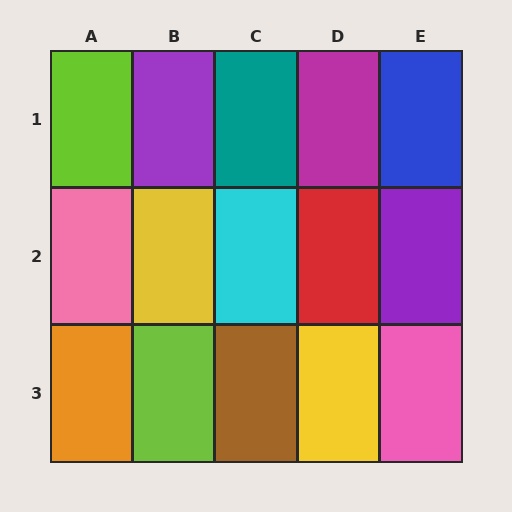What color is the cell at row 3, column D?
Yellow.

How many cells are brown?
1 cell is brown.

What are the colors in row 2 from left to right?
Pink, yellow, cyan, red, purple.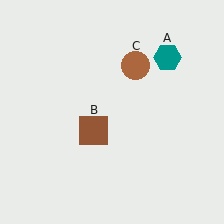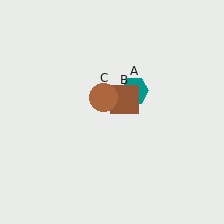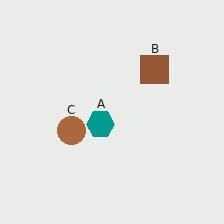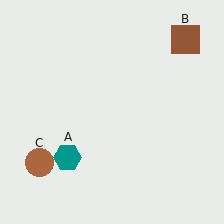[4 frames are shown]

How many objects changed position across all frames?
3 objects changed position: teal hexagon (object A), brown square (object B), brown circle (object C).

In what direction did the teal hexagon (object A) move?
The teal hexagon (object A) moved down and to the left.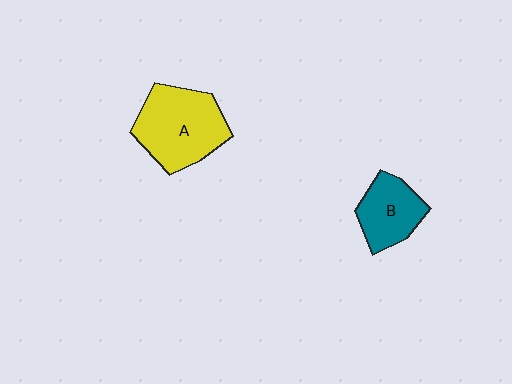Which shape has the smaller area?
Shape B (teal).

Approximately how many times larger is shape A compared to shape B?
Approximately 1.6 times.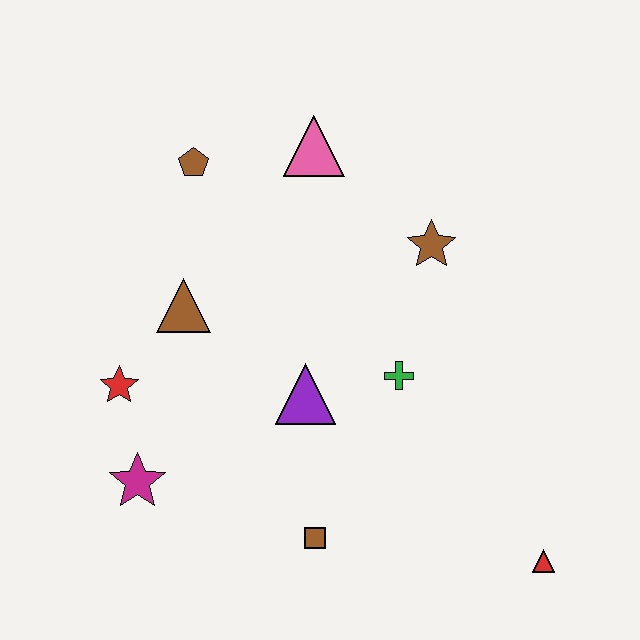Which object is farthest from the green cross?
The brown pentagon is farthest from the green cross.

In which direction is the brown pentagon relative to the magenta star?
The brown pentagon is above the magenta star.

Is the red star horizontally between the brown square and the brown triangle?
No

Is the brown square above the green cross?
No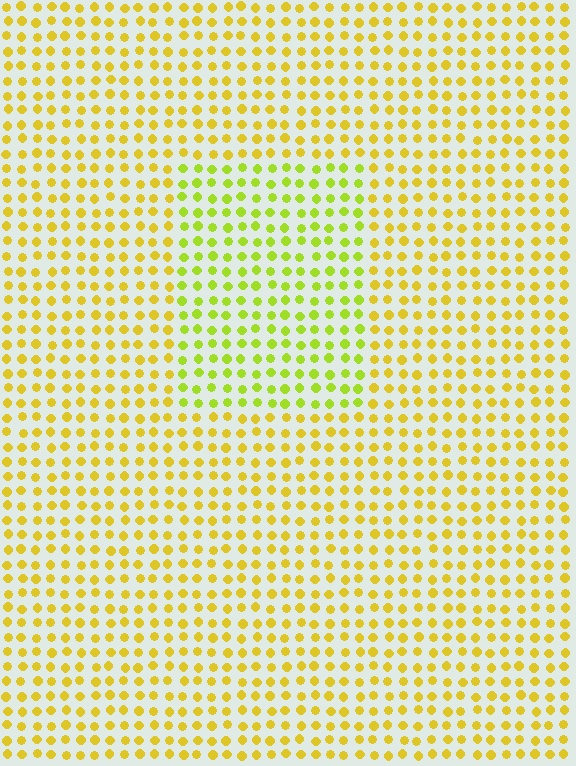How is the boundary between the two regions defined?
The boundary is defined purely by a slight shift in hue (about 29 degrees). Spacing, size, and orientation are identical on both sides.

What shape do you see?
I see a rectangle.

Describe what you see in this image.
The image is filled with small yellow elements in a uniform arrangement. A rectangle-shaped region is visible where the elements are tinted to a slightly different hue, forming a subtle color boundary.